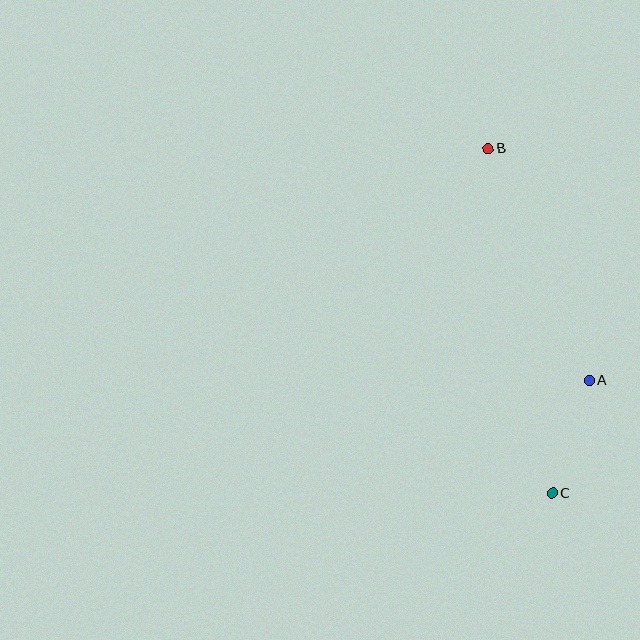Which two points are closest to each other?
Points A and C are closest to each other.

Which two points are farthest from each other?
Points B and C are farthest from each other.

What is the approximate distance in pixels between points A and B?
The distance between A and B is approximately 253 pixels.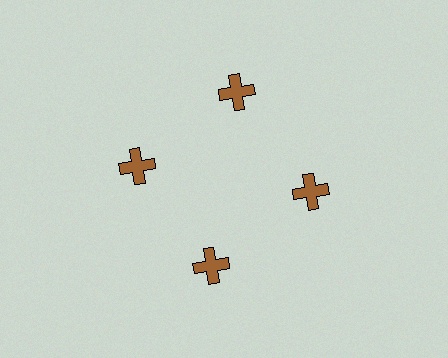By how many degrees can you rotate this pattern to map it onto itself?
The pattern maps onto itself every 90 degrees of rotation.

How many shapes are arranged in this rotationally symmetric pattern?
There are 4 shapes, arranged in 4 groups of 1.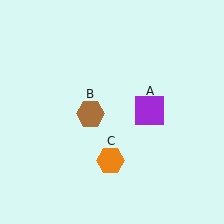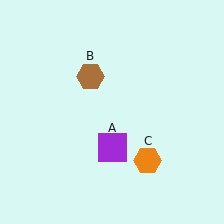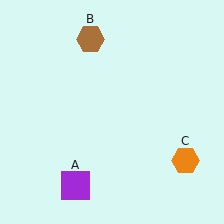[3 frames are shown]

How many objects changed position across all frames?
3 objects changed position: purple square (object A), brown hexagon (object B), orange hexagon (object C).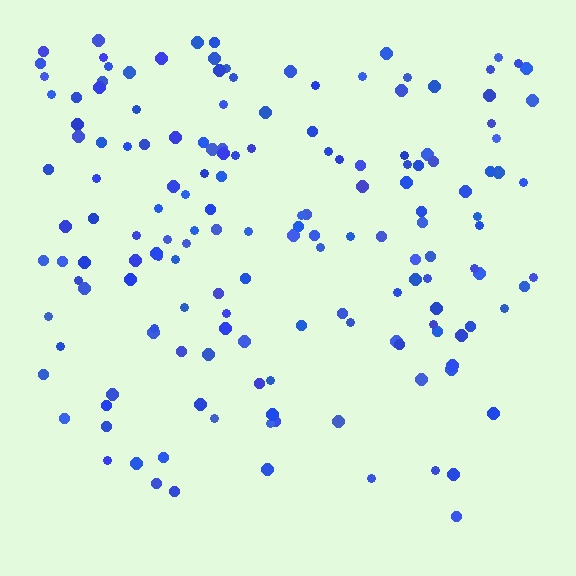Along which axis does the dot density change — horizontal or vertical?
Vertical.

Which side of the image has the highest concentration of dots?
The top.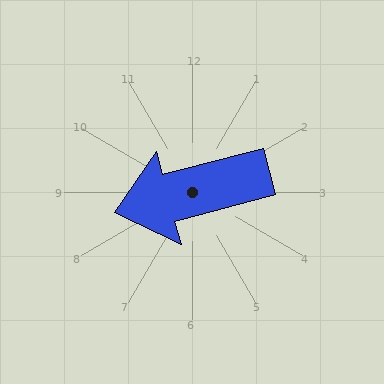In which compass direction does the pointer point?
West.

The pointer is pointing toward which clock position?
Roughly 9 o'clock.